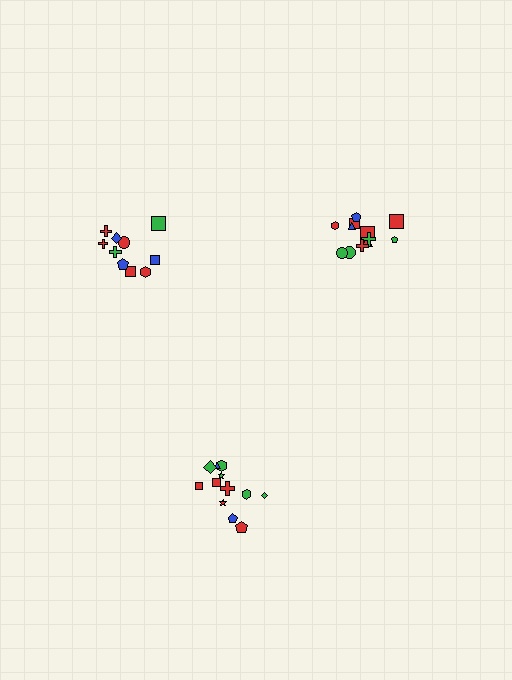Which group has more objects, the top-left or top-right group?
The top-right group.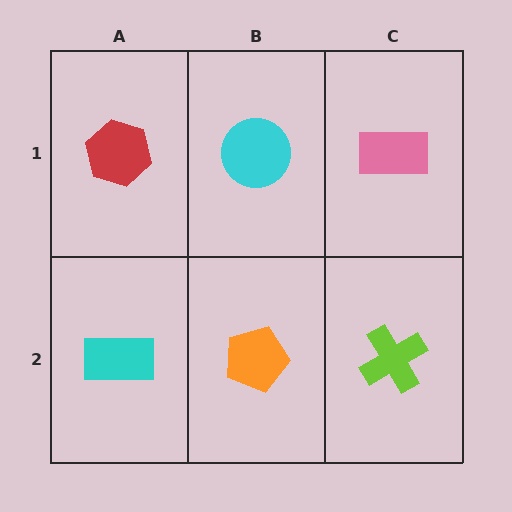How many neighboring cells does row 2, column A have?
2.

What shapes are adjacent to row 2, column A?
A red hexagon (row 1, column A), an orange pentagon (row 2, column B).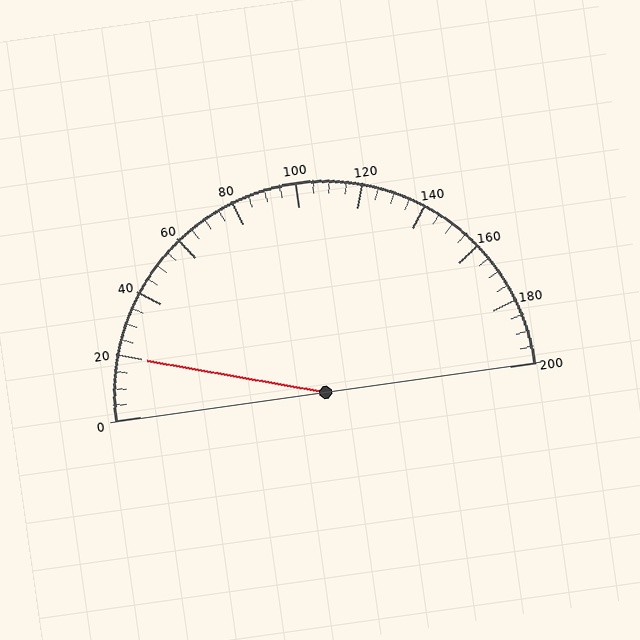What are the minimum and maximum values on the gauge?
The gauge ranges from 0 to 200.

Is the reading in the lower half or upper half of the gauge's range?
The reading is in the lower half of the range (0 to 200).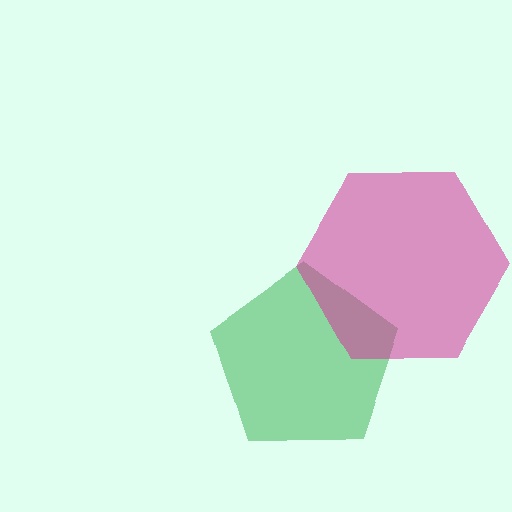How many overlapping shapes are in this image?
There are 2 overlapping shapes in the image.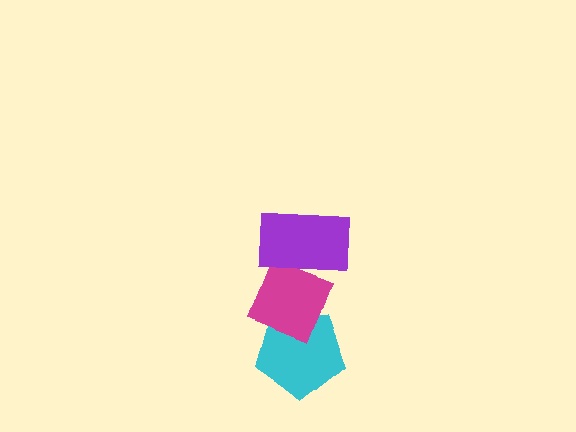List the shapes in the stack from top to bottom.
From top to bottom: the purple rectangle, the magenta diamond, the cyan pentagon.